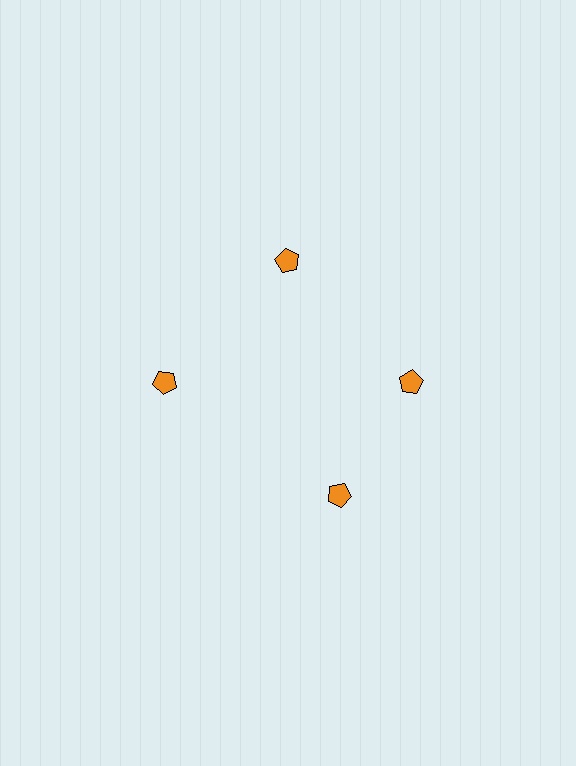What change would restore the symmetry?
The symmetry would be restored by rotating it back into even spacing with its neighbors so that all 4 pentagons sit at equal angles and equal distance from the center.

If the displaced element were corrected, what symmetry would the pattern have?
It would have 4-fold rotational symmetry — the pattern would map onto itself every 90 degrees.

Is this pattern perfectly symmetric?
No. The 4 orange pentagons are arranged in a ring, but one element near the 6 o'clock position is rotated out of alignment along the ring, breaking the 4-fold rotational symmetry.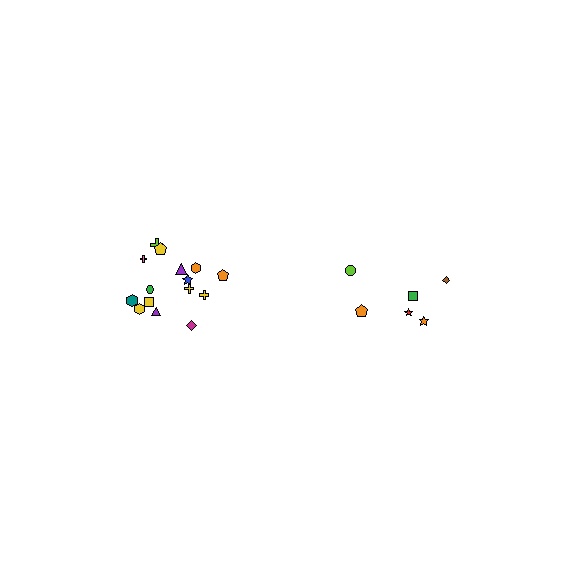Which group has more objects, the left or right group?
The left group.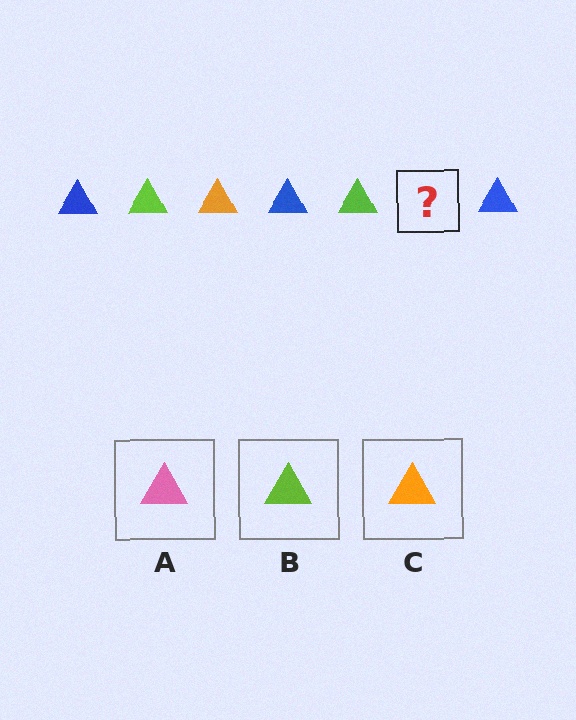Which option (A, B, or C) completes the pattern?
C.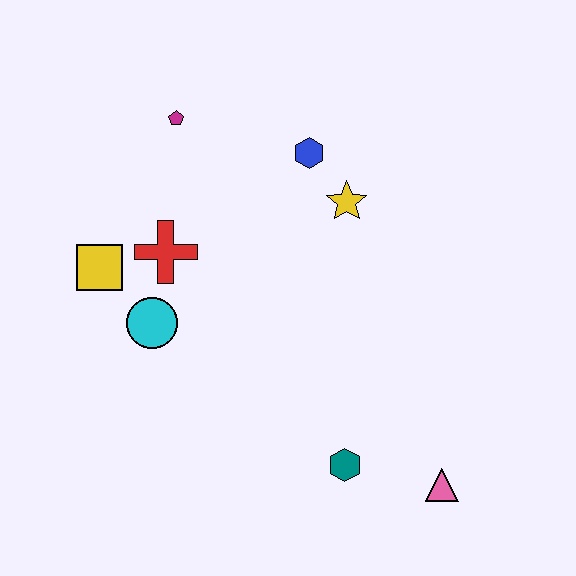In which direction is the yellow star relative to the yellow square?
The yellow star is to the right of the yellow square.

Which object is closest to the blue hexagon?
The yellow star is closest to the blue hexagon.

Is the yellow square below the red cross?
Yes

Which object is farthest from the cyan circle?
The pink triangle is farthest from the cyan circle.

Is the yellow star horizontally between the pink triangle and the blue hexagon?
Yes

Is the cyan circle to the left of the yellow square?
No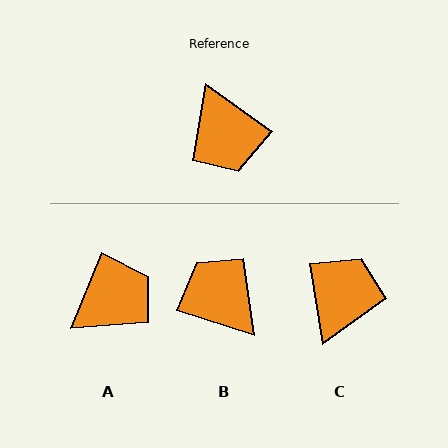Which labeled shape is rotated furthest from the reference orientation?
B, about 162 degrees away.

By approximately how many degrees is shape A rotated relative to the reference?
Approximately 104 degrees counter-clockwise.